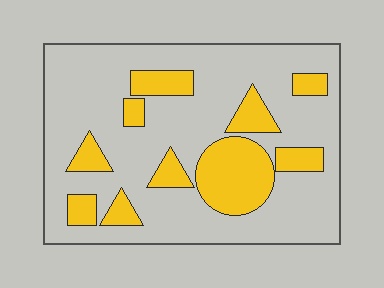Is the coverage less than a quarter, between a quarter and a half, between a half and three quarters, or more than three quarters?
Less than a quarter.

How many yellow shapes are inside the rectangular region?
10.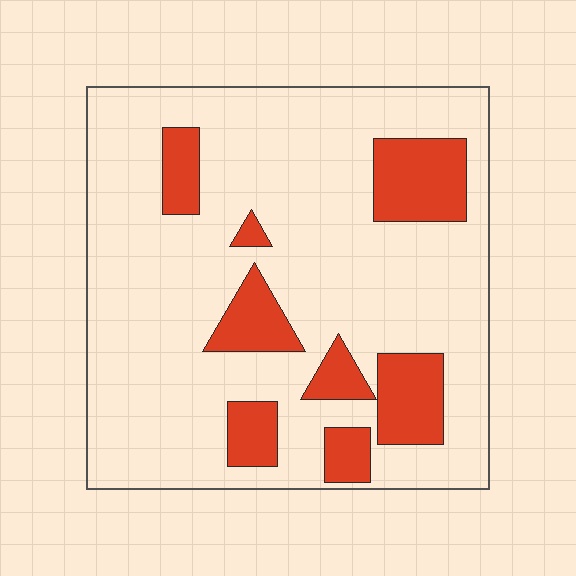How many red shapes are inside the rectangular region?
8.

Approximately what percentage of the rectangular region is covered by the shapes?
Approximately 20%.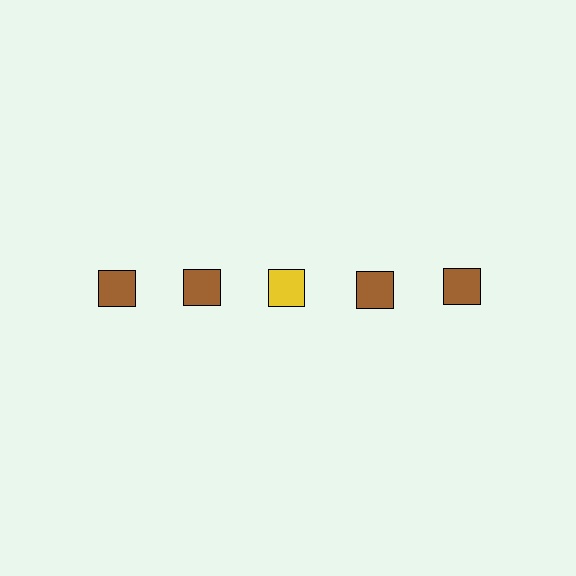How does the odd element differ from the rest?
It has a different color: yellow instead of brown.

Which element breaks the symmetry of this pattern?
The yellow square in the top row, center column breaks the symmetry. All other shapes are brown squares.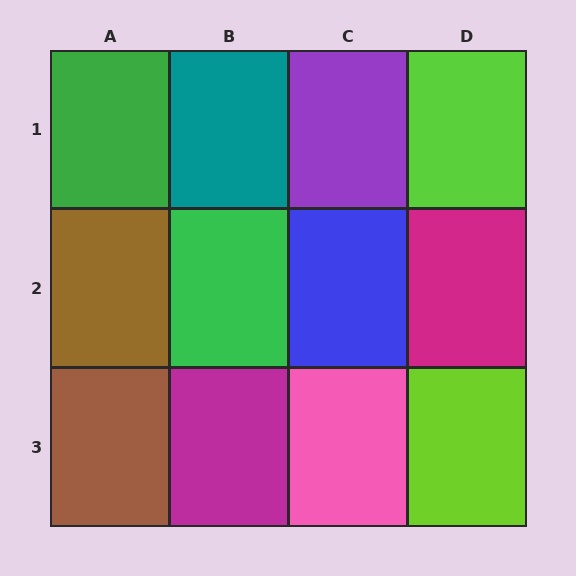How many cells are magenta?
2 cells are magenta.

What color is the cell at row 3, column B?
Magenta.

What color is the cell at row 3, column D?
Lime.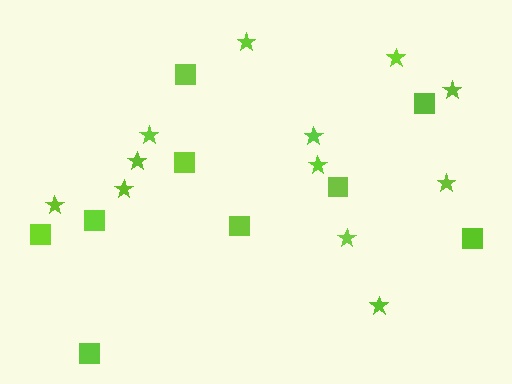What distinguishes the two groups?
There are 2 groups: one group of squares (9) and one group of stars (12).